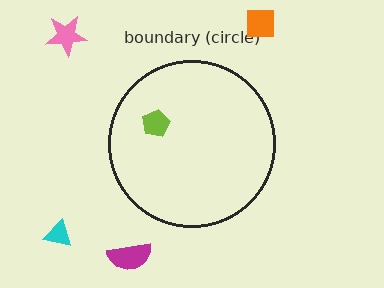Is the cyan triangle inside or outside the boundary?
Outside.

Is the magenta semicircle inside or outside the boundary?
Outside.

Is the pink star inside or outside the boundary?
Outside.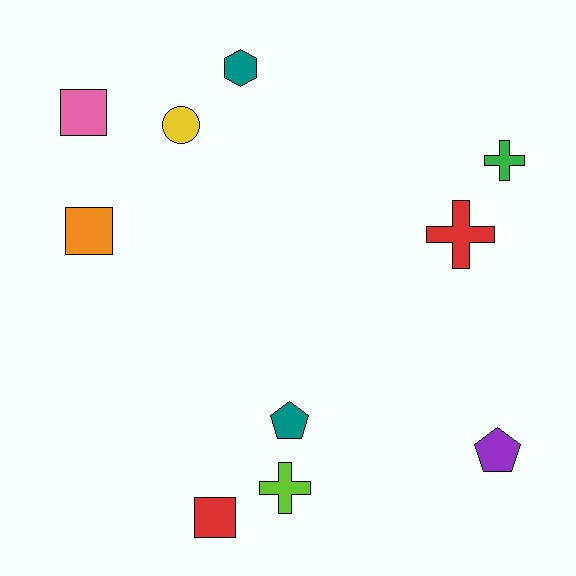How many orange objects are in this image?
There is 1 orange object.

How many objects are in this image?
There are 10 objects.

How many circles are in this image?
There is 1 circle.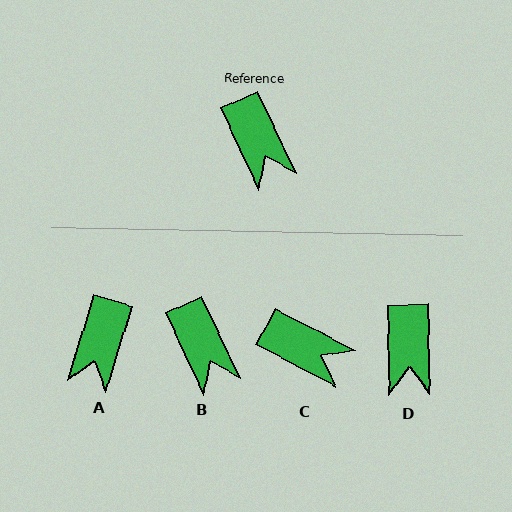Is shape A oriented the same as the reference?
No, it is off by about 42 degrees.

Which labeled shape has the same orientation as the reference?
B.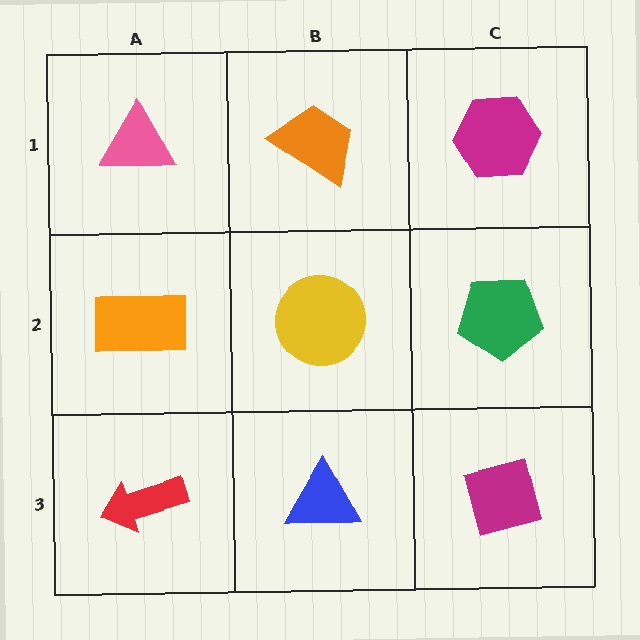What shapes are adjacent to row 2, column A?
A pink triangle (row 1, column A), a red arrow (row 3, column A), a yellow circle (row 2, column B).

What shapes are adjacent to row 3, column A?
An orange rectangle (row 2, column A), a blue triangle (row 3, column B).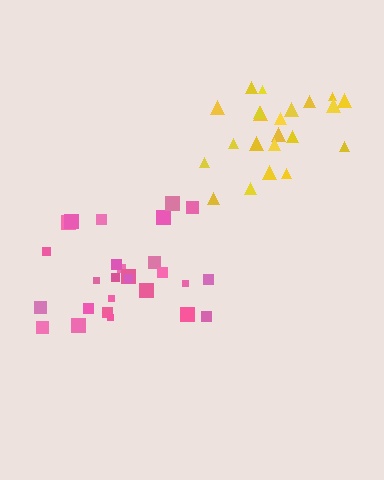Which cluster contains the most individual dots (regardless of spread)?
Pink (27).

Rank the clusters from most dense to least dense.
yellow, pink.